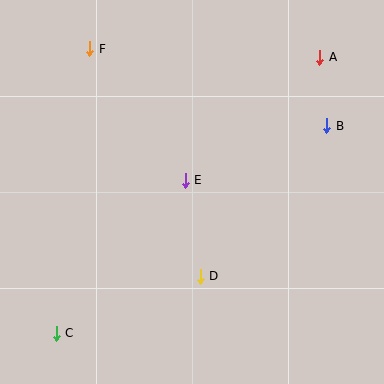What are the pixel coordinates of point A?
Point A is at (319, 57).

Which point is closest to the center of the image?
Point E at (185, 180) is closest to the center.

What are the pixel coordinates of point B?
Point B is at (327, 126).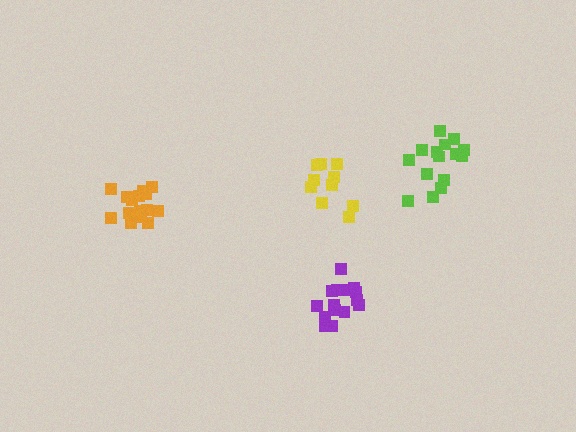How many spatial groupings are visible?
There are 4 spatial groupings.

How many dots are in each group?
Group 1: 15 dots, Group 2: 15 dots, Group 3: 16 dots, Group 4: 10 dots (56 total).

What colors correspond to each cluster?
The clusters are colored: purple, lime, orange, yellow.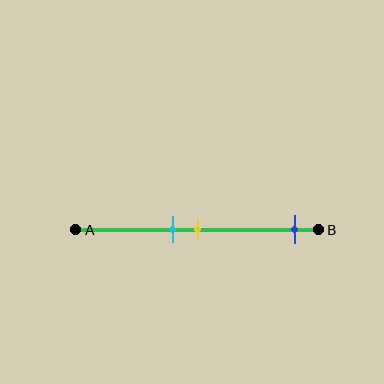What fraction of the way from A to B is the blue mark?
The blue mark is approximately 90% (0.9) of the way from A to B.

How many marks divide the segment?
There are 3 marks dividing the segment.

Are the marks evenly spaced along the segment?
No, the marks are not evenly spaced.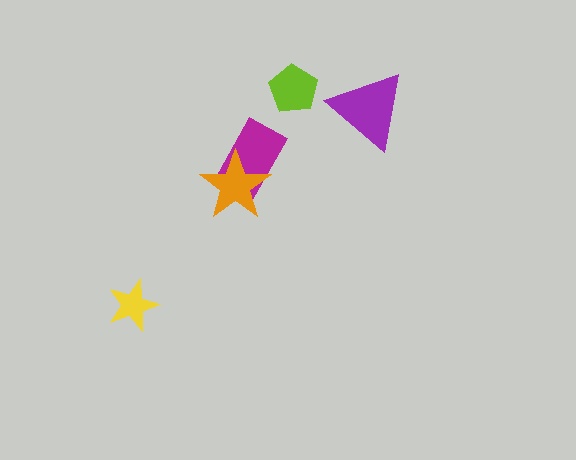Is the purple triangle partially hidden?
No, no other shape covers it.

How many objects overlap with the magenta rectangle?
1 object overlaps with the magenta rectangle.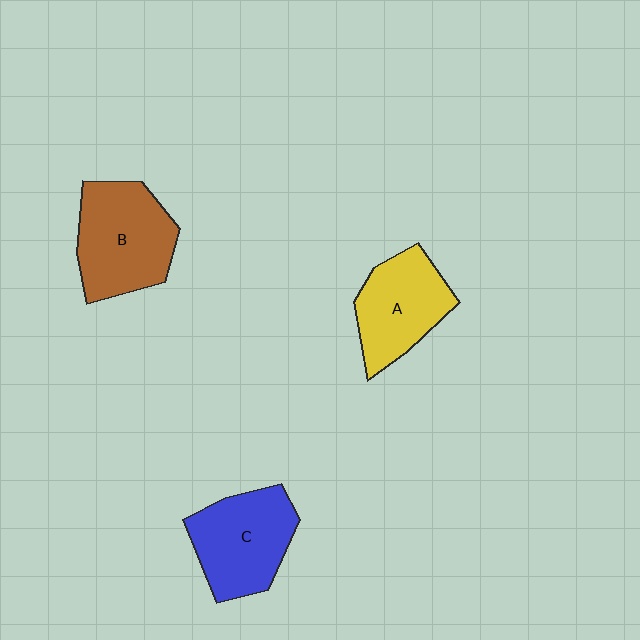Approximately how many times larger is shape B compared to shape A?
Approximately 1.2 times.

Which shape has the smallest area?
Shape A (yellow).